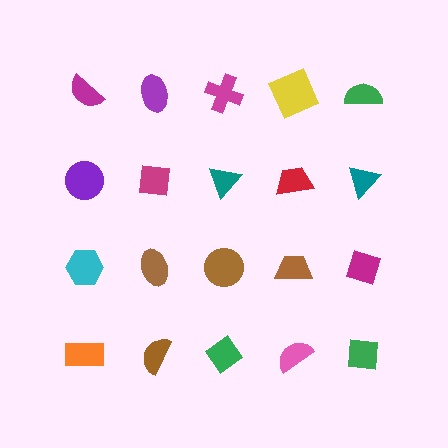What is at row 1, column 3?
A magenta cross.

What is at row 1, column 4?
A yellow square.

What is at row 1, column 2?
A purple ellipse.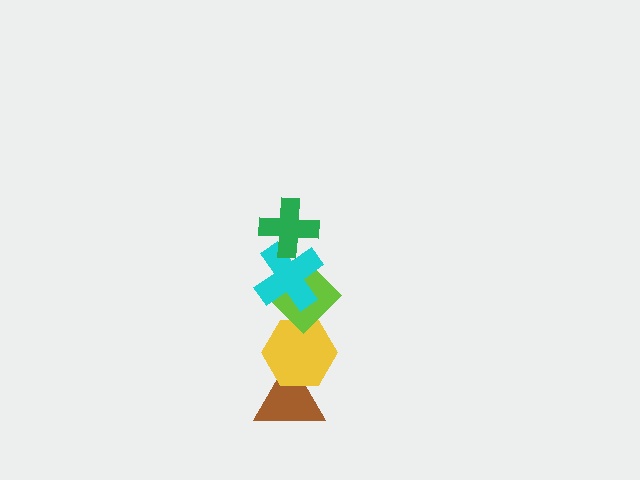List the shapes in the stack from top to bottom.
From top to bottom: the green cross, the cyan cross, the lime diamond, the yellow hexagon, the brown triangle.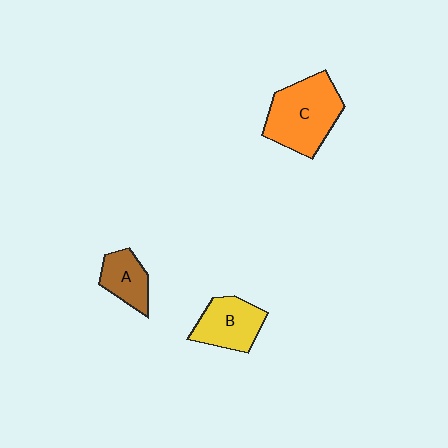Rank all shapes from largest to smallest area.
From largest to smallest: C (orange), B (yellow), A (brown).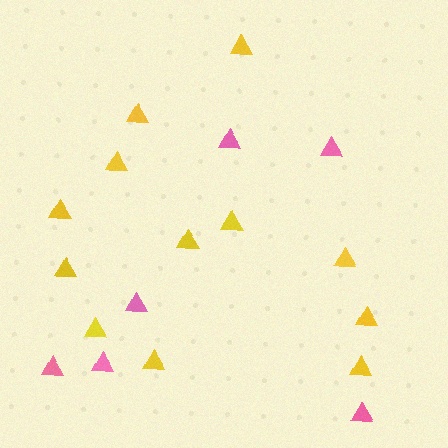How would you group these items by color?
There are 2 groups: one group of yellow triangles (12) and one group of pink triangles (6).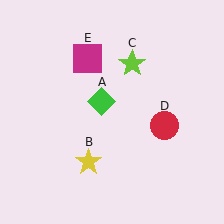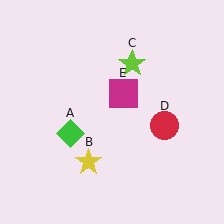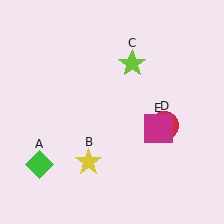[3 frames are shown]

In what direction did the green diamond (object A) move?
The green diamond (object A) moved down and to the left.